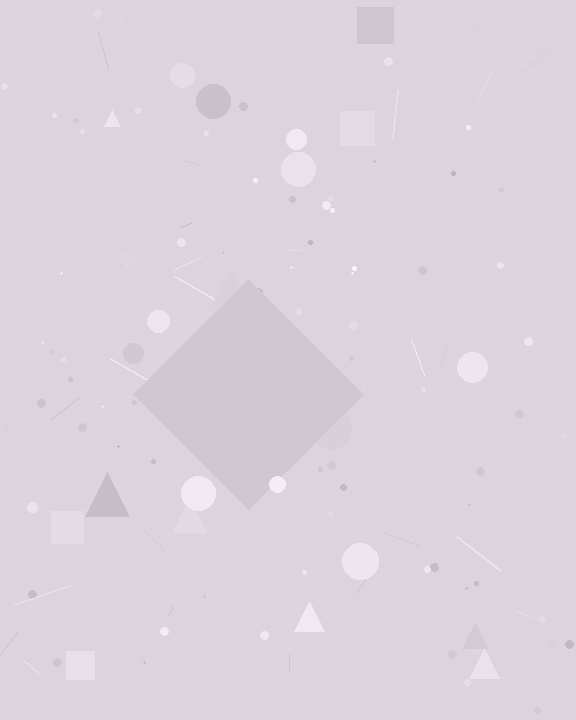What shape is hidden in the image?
A diamond is hidden in the image.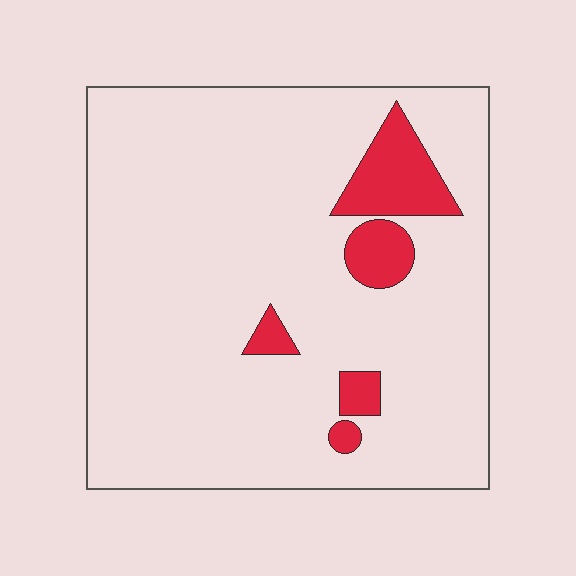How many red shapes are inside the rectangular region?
5.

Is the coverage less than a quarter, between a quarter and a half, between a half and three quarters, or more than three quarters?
Less than a quarter.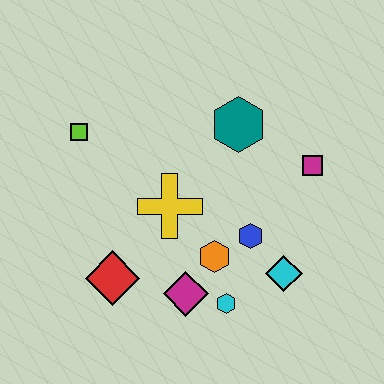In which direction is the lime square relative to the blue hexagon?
The lime square is to the left of the blue hexagon.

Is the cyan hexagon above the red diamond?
No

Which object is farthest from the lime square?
The cyan diamond is farthest from the lime square.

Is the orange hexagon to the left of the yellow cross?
No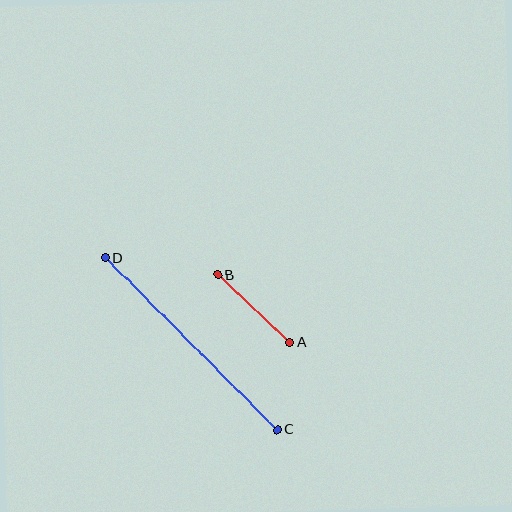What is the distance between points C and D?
The distance is approximately 243 pixels.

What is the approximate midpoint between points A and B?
The midpoint is at approximately (254, 309) pixels.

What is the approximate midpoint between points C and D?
The midpoint is at approximately (191, 344) pixels.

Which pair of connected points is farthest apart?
Points C and D are farthest apart.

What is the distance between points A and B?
The distance is approximately 99 pixels.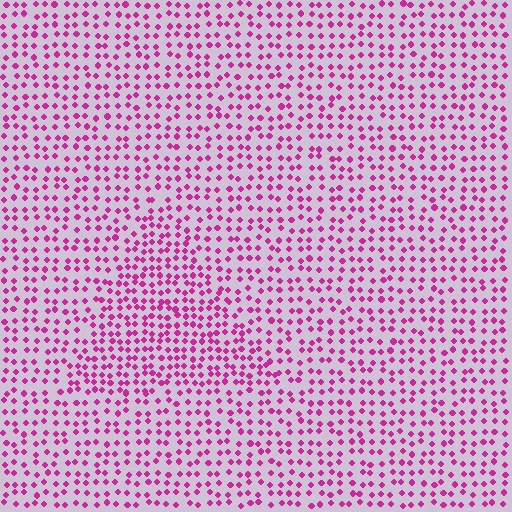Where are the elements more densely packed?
The elements are more densely packed inside the triangle boundary.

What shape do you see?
I see a triangle.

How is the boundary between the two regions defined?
The boundary is defined by a change in element density (approximately 1.5x ratio). All elements are the same color, size, and shape.